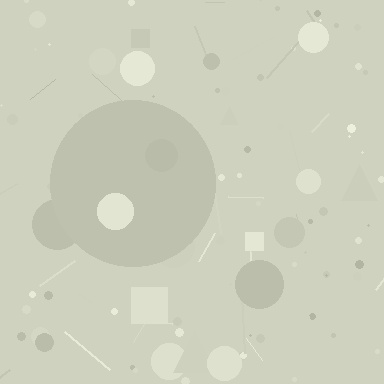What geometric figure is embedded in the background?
A circle is embedded in the background.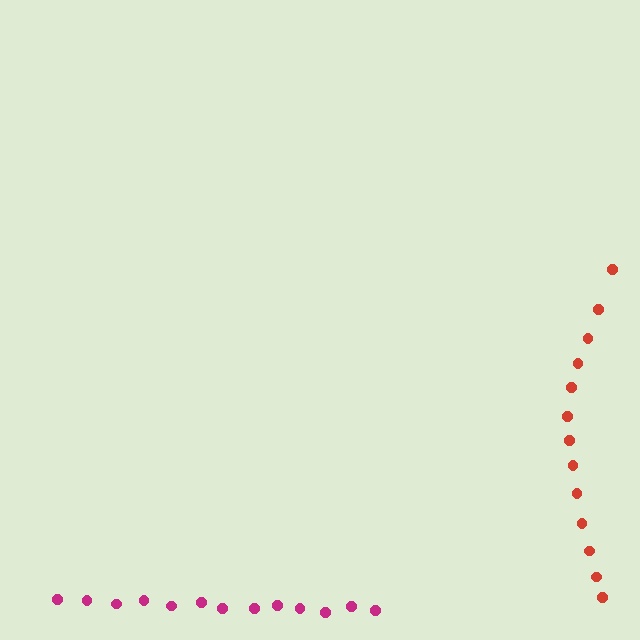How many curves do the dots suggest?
There are 2 distinct paths.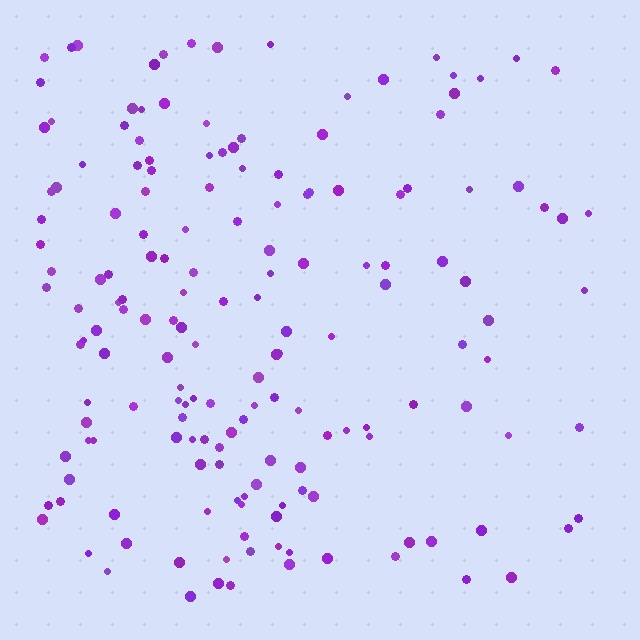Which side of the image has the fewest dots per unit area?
The right.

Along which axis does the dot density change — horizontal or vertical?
Horizontal.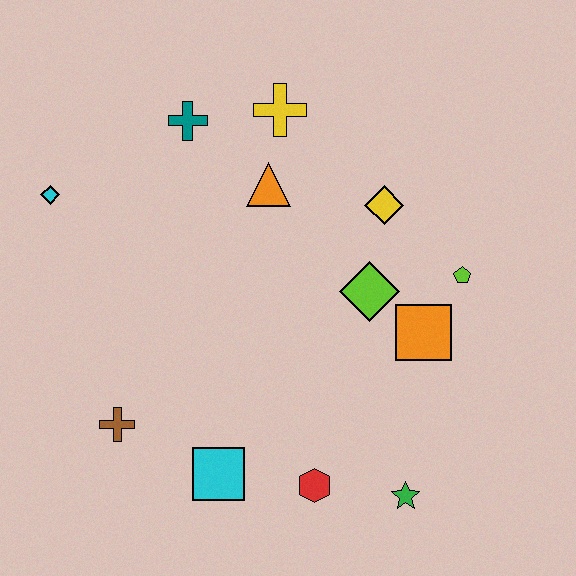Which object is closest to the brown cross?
The cyan square is closest to the brown cross.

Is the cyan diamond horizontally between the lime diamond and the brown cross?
No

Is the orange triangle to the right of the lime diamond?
No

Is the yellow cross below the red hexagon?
No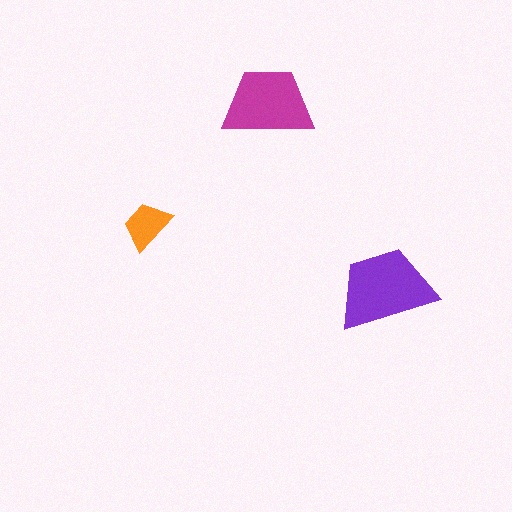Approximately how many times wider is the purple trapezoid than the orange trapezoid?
About 2 times wider.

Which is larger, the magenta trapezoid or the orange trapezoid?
The magenta one.